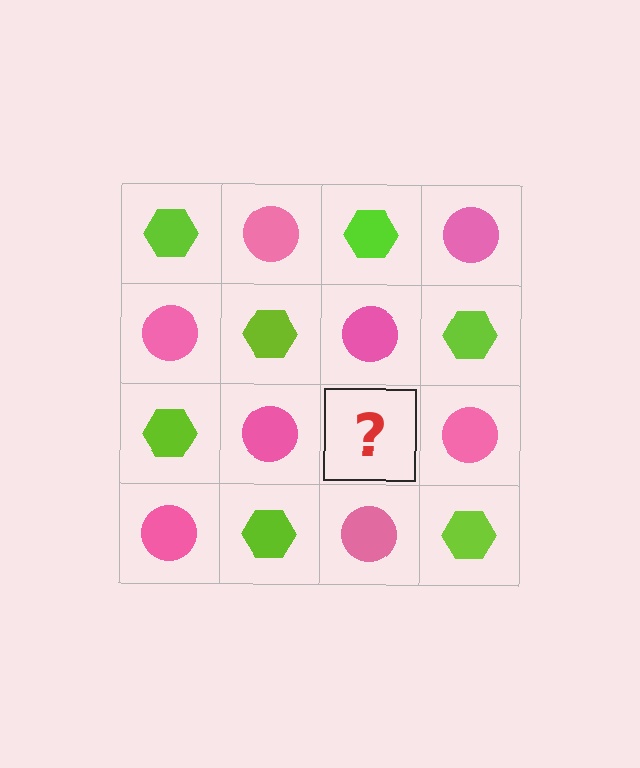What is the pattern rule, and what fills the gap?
The rule is that it alternates lime hexagon and pink circle in a checkerboard pattern. The gap should be filled with a lime hexagon.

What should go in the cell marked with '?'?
The missing cell should contain a lime hexagon.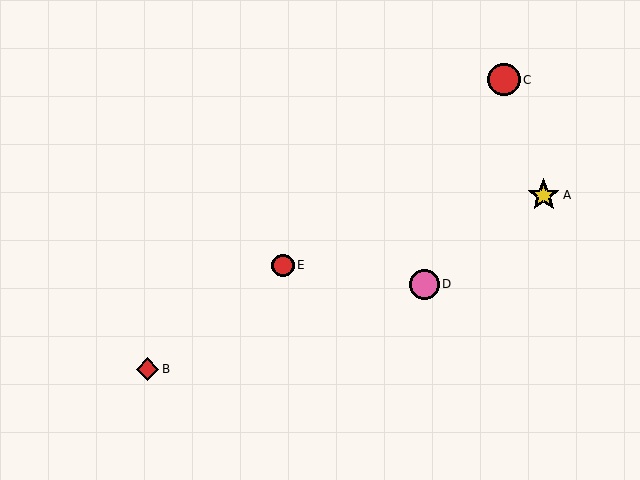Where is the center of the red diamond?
The center of the red diamond is at (148, 369).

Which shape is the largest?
The yellow star (labeled A) is the largest.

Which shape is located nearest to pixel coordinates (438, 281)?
The pink circle (labeled D) at (424, 284) is nearest to that location.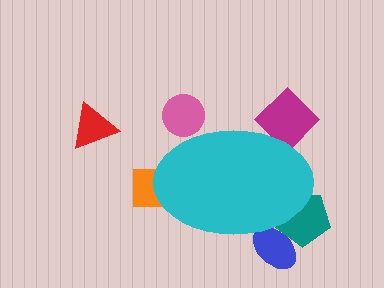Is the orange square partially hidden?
Yes, the orange square is partially hidden behind the cyan ellipse.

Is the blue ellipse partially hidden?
Yes, the blue ellipse is partially hidden behind the cyan ellipse.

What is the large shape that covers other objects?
A cyan ellipse.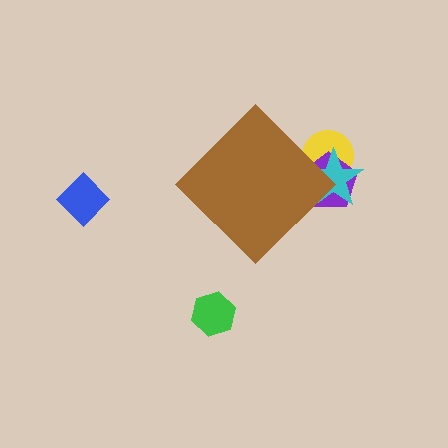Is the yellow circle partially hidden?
Yes, the yellow circle is partially hidden behind the brown diamond.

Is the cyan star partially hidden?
Yes, the cyan star is partially hidden behind the brown diamond.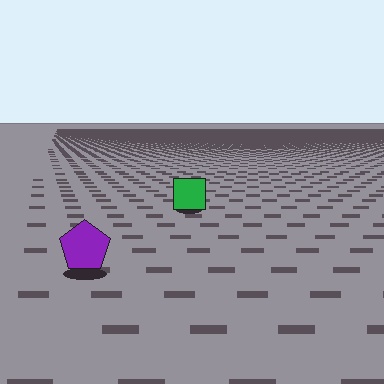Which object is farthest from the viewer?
The green square is farthest from the viewer. It appears smaller and the ground texture around it is denser.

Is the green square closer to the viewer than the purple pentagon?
No. The purple pentagon is closer — you can tell from the texture gradient: the ground texture is coarser near it.